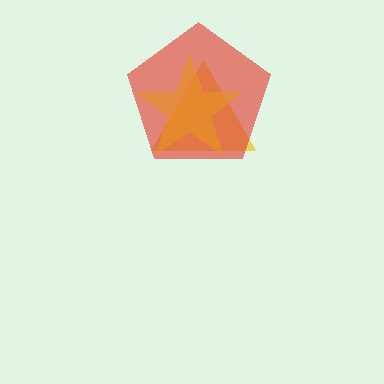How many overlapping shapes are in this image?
There are 3 overlapping shapes in the image.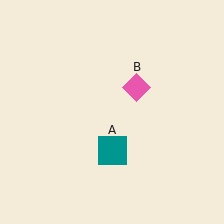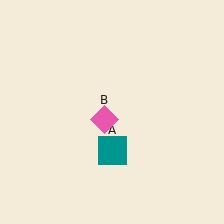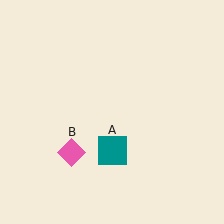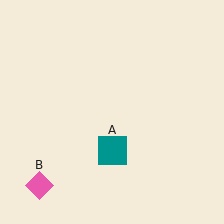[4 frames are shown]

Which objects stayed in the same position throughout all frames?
Teal square (object A) remained stationary.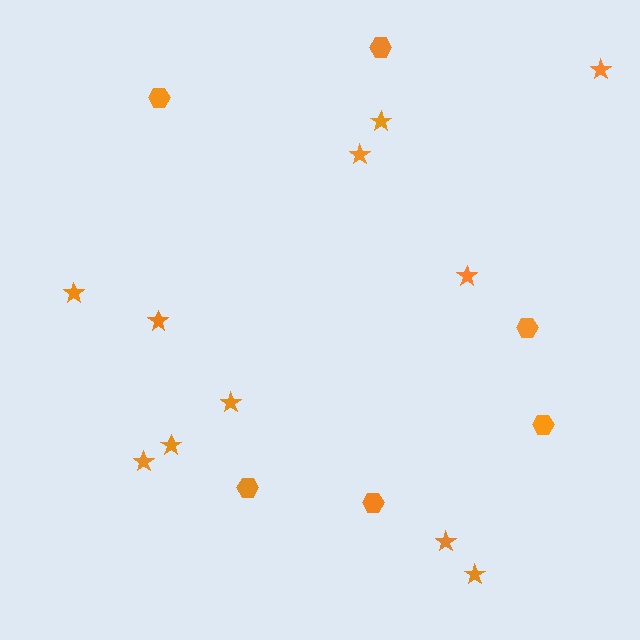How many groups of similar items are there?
There are 2 groups: one group of hexagons (6) and one group of stars (11).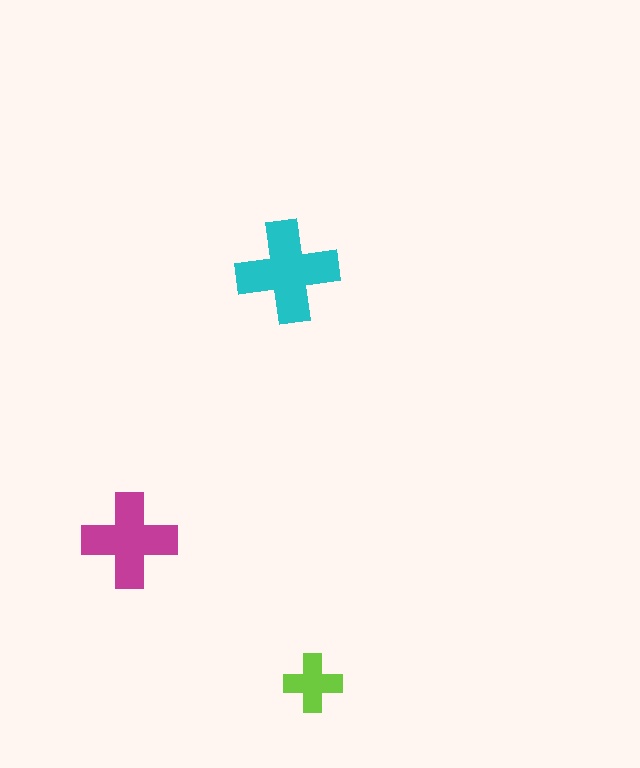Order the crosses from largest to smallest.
the cyan one, the magenta one, the lime one.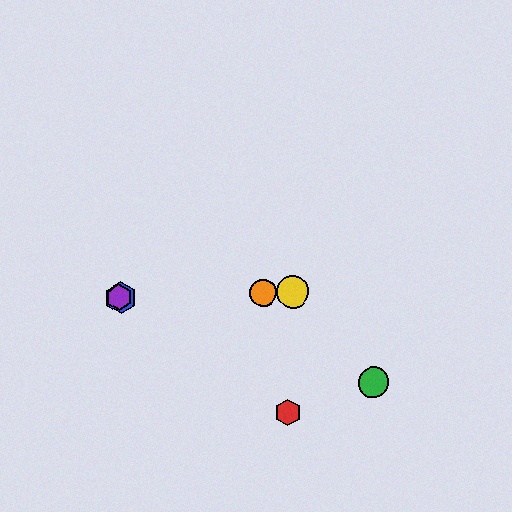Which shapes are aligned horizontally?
The blue hexagon, the yellow circle, the purple hexagon, the orange circle are aligned horizontally.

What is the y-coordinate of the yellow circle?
The yellow circle is at y≈292.